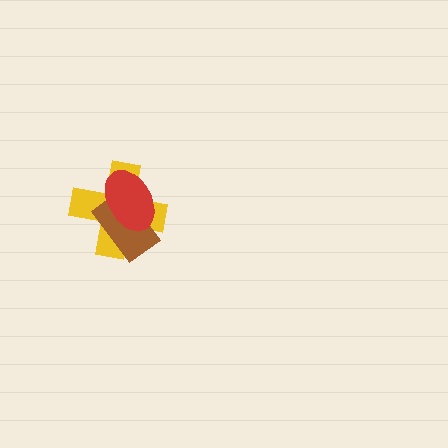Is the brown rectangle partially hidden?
Yes, it is partially covered by another shape.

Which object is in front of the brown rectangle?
The red ellipse is in front of the brown rectangle.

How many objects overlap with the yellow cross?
2 objects overlap with the yellow cross.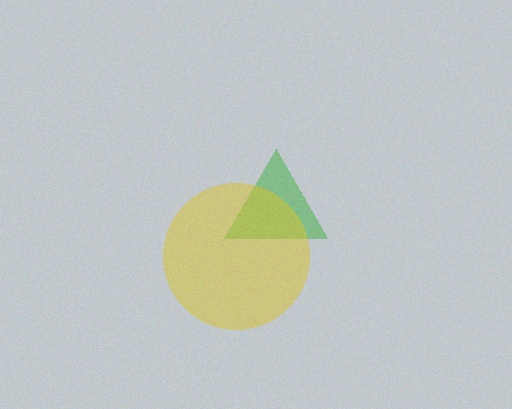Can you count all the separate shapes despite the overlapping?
Yes, there are 2 separate shapes.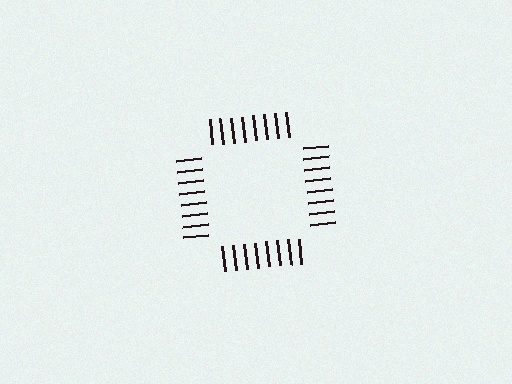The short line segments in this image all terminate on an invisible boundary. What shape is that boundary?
An illusory square — the line segments terminate on its edges but no continuous stroke is drawn.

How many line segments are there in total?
32 — 8 along each of the 4 edges.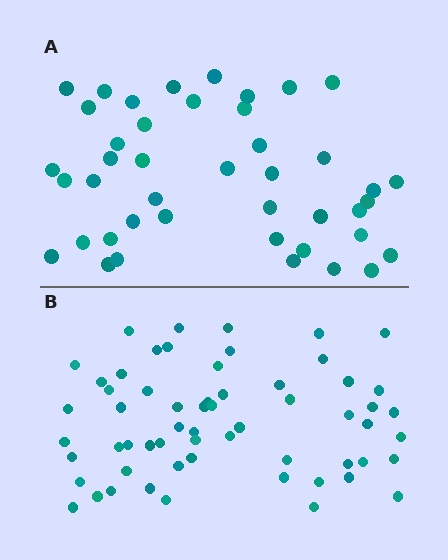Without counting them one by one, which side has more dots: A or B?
Region B (the bottom region) has more dots.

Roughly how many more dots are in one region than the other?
Region B has approximately 15 more dots than region A.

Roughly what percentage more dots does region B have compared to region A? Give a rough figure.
About 40% more.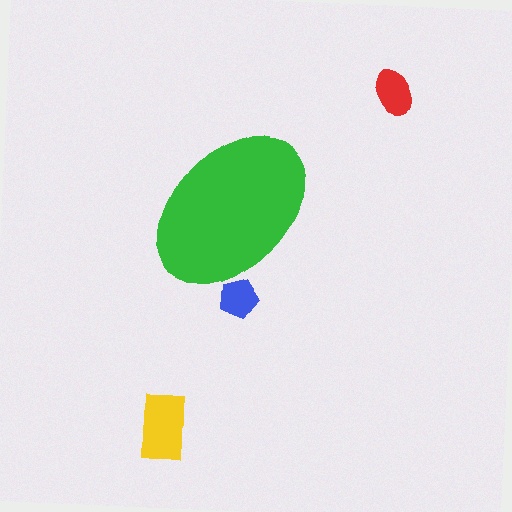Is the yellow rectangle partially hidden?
No, the yellow rectangle is fully visible.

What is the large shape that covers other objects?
A green ellipse.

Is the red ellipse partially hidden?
No, the red ellipse is fully visible.